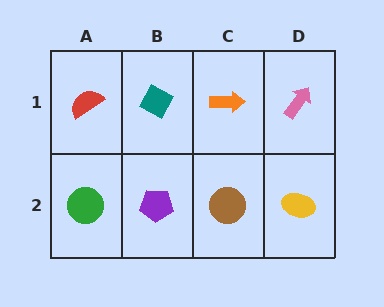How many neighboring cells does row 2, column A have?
2.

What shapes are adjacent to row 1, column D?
A yellow ellipse (row 2, column D), an orange arrow (row 1, column C).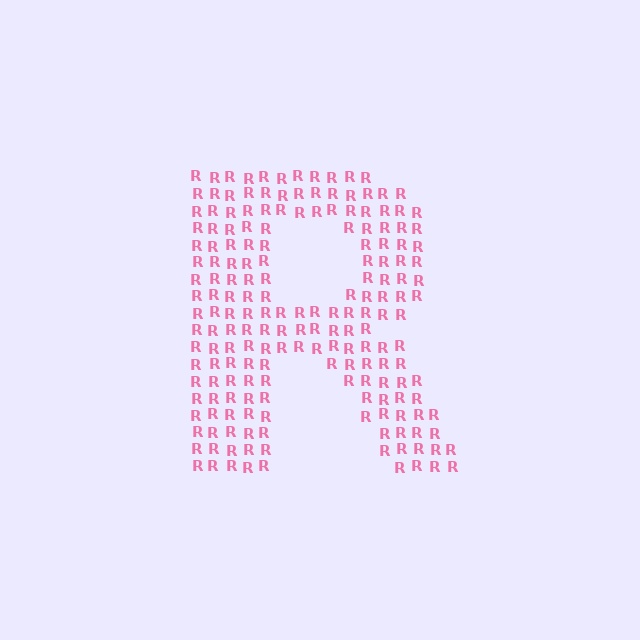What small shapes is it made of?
It is made of small letter R's.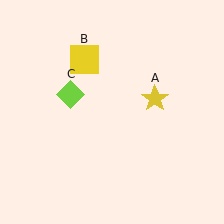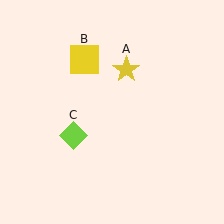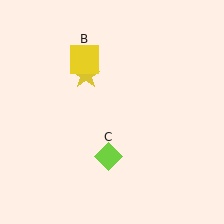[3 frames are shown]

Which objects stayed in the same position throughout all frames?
Yellow square (object B) remained stationary.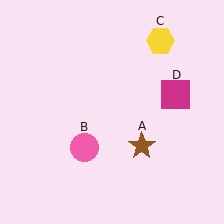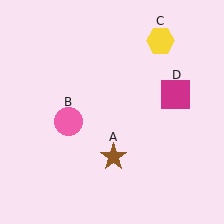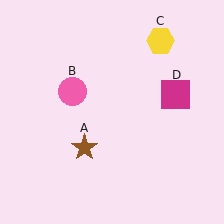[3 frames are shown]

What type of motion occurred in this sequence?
The brown star (object A), pink circle (object B) rotated clockwise around the center of the scene.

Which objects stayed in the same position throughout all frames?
Yellow hexagon (object C) and magenta square (object D) remained stationary.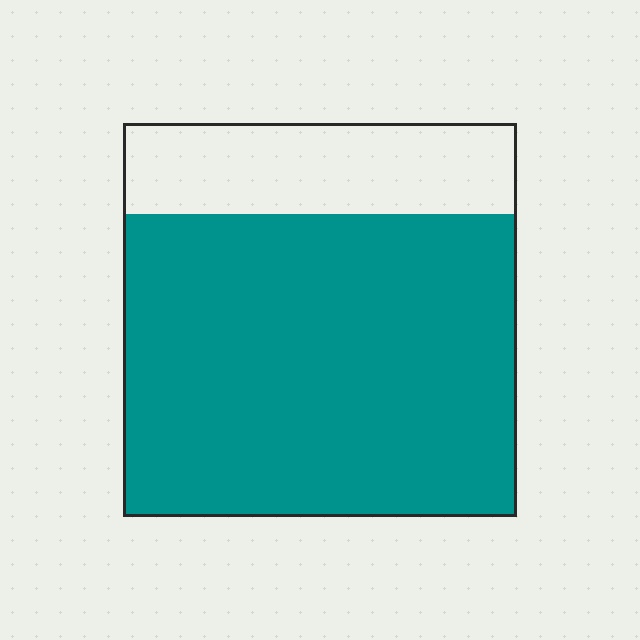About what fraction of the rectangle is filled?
About three quarters (3/4).